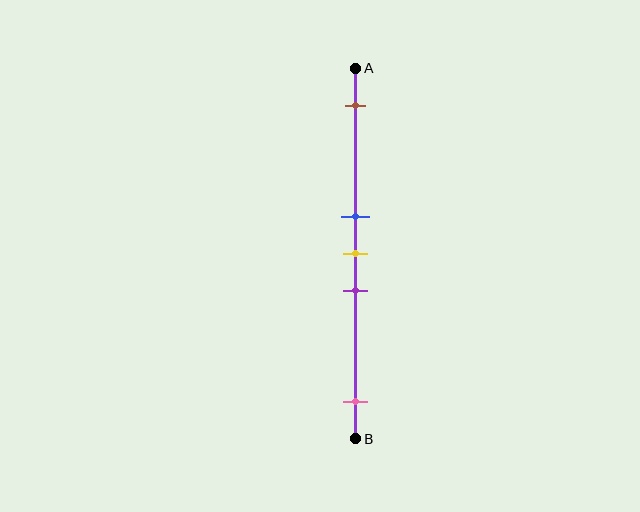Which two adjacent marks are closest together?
The blue and yellow marks are the closest adjacent pair.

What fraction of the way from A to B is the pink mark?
The pink mark is approximately 90% (0.9) of the way from A to B.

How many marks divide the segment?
There are 5 marks dividing the segment.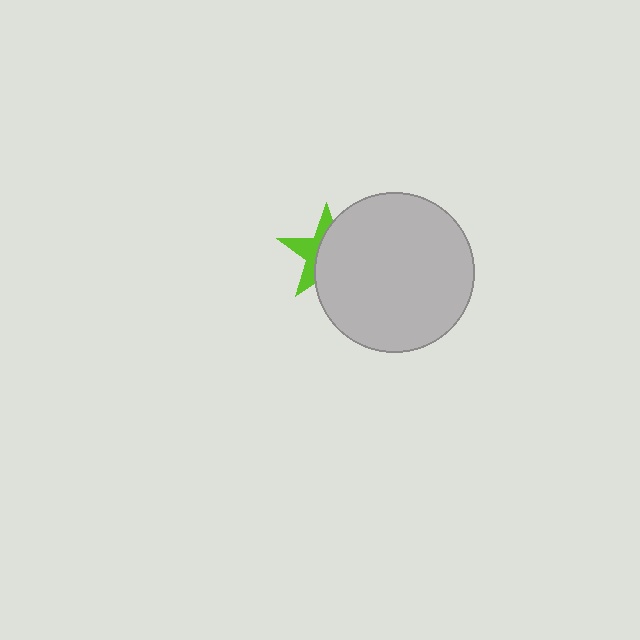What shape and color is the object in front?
The object in front is a light gray circle.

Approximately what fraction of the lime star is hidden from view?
Roughly 61% of the lime star is hidden behind the light gray circle.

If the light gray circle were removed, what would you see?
You would see the complete lime star.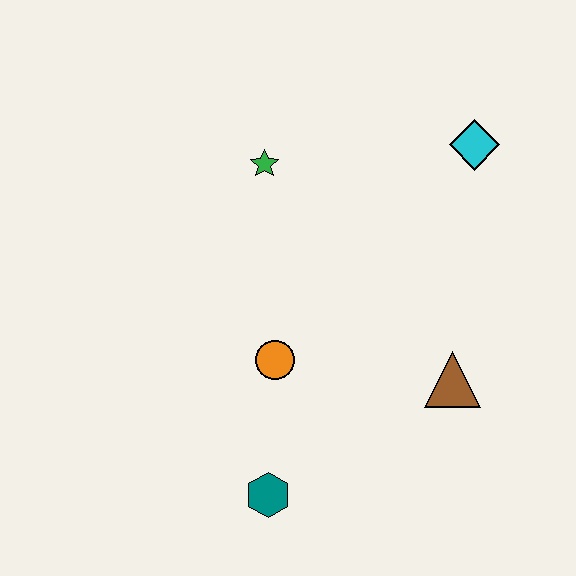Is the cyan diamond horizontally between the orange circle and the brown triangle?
No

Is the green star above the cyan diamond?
No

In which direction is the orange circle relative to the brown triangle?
The orange circle is to the left of the brown triangle.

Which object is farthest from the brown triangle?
The green star is farthest from the brown triangle.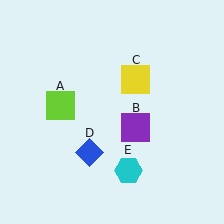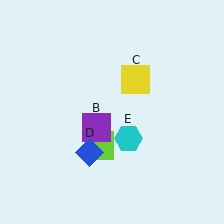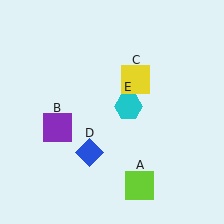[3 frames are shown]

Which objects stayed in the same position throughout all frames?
Yellow square (object C) and blue diamond (object D) remained stationary.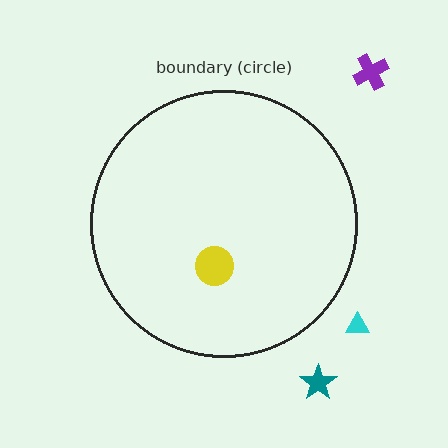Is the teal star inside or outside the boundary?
Outside.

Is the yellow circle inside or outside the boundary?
Inside.